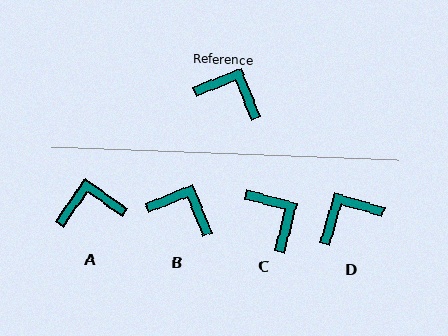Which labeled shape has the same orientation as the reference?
B.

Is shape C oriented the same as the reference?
No, it is off by about 36 degrees.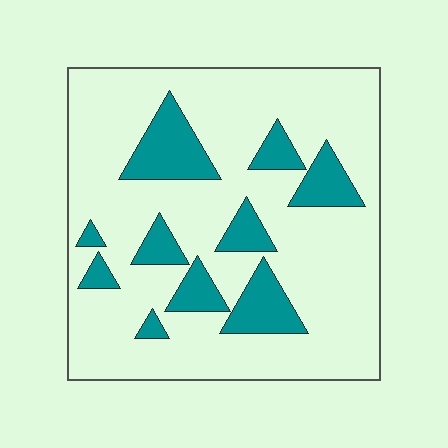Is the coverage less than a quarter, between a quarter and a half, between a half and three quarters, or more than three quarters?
Less than a quarter.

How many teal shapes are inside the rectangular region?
10.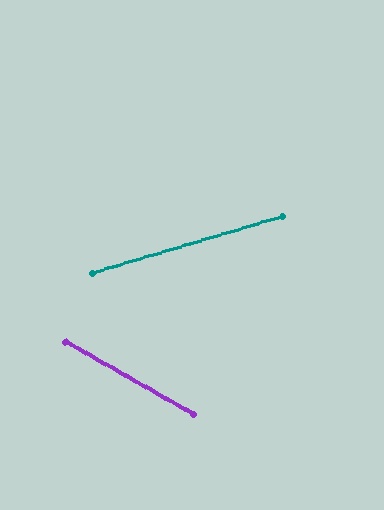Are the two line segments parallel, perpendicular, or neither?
Neither parallel nor perpendicular — they differ by about 46°.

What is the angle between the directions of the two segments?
Approximately 46 degrees.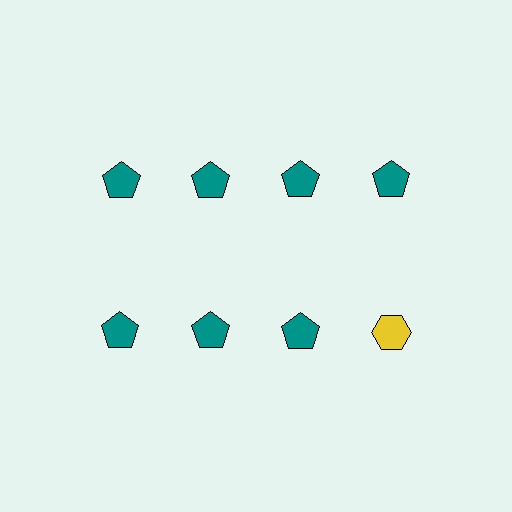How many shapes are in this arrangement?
There are 8 shapes arranged in a grid pattern.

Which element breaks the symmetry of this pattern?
The yellow hexagon in the second row, second from right column breaks the symmetry. All other shapes are teal pentagons.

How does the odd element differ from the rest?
It differs in both color (yellow instead of teal) and shape (hexagon instead of pentagon).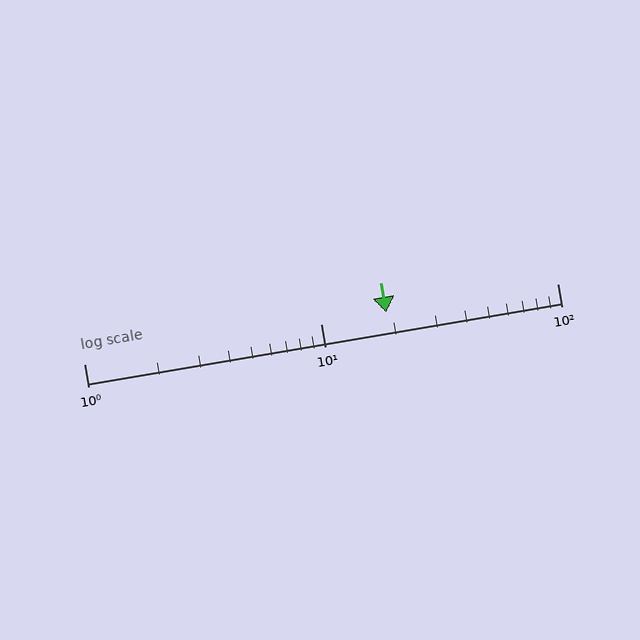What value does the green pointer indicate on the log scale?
The pointer indicates approximately 19.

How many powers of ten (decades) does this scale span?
The scale spans 2 decades, from 1 to 100.